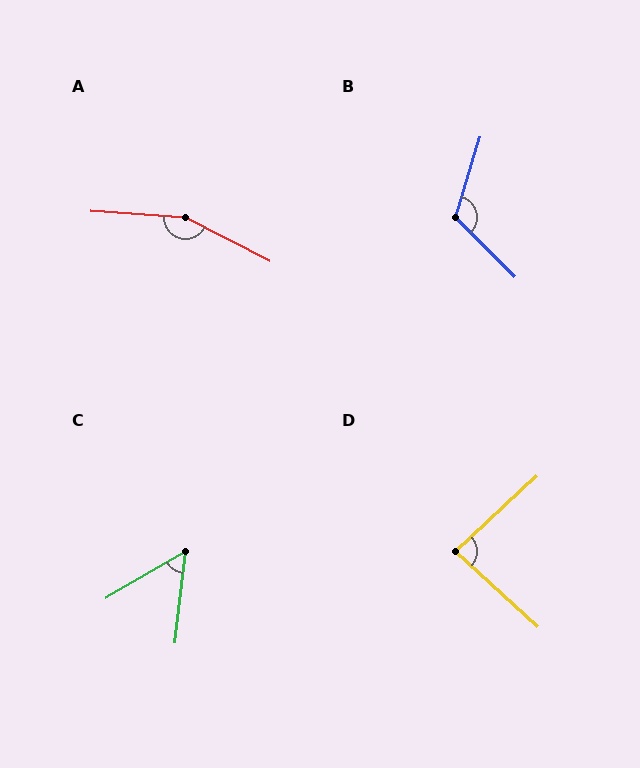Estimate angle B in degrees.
Approximately 118 degrees.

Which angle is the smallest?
C, at approximately 53 degrees.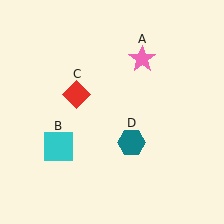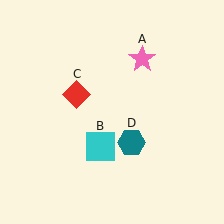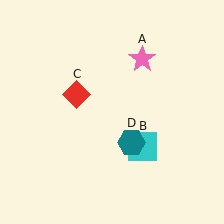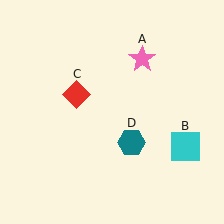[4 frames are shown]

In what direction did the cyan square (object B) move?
The cyan square (object B) moved right.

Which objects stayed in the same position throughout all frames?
Pink star (object A) and red diamond (object C) and teal hexagon (object D) remained stationary.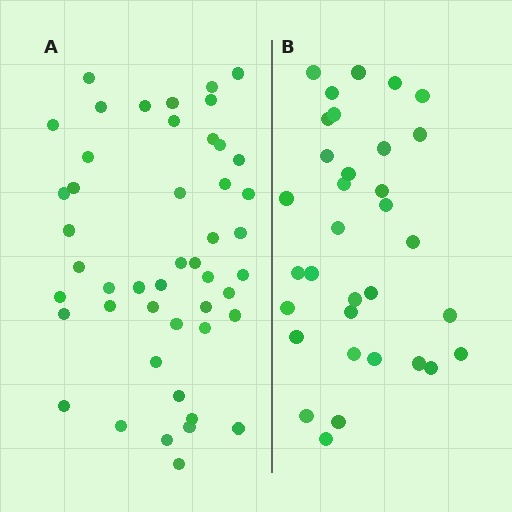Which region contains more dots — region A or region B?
Region A (the left region) has more dots.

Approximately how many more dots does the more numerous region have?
Region A has approximately 15 more dots than region B.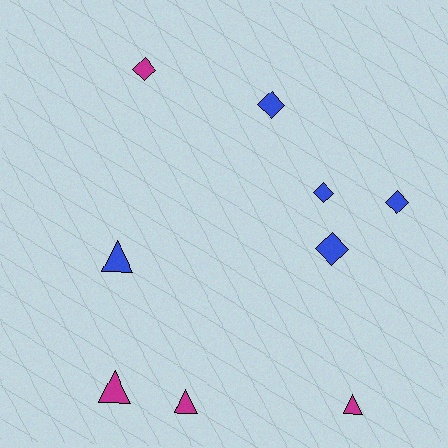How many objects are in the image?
There are 9 objects.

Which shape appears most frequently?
Diamond, with 5 objects.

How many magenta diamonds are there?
There is 1 magenta diamond.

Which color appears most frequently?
Blue, with 5 objects.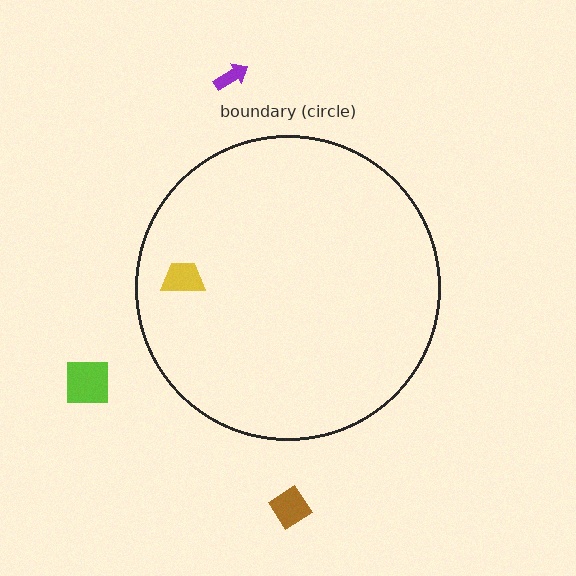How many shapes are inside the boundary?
1 inside, 3 outside.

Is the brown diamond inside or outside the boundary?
Outside.